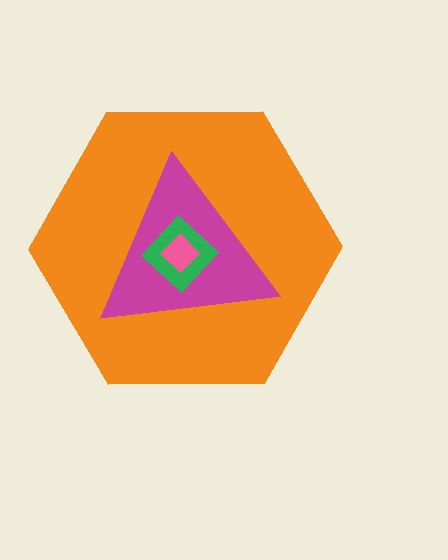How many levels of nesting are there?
4.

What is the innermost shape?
The pink diamond.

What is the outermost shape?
The orange hexagon.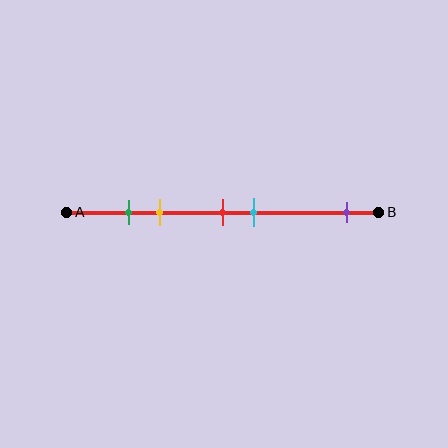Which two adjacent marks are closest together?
The green and yellow marks are the closest adjacent pair.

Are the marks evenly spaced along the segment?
No, the marks are not evenly spaced.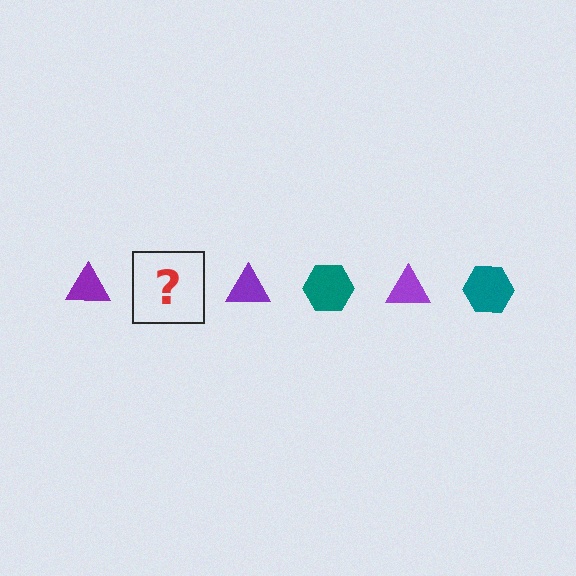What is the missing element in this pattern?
The missing element is a teal hexagon.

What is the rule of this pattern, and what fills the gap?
The rule is that the pattern alternates between purple triangle and teal hexagon. The gap should be filled with a teal hexagon.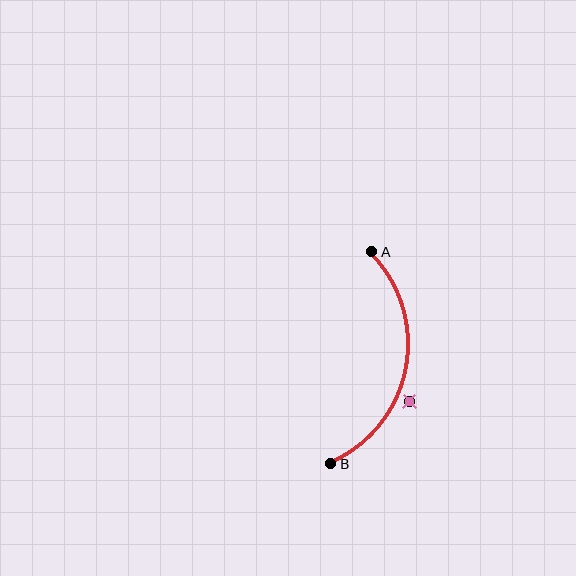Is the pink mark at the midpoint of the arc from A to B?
No — the pink mark does not lie on the arc at all. It sits slightly outside the curve.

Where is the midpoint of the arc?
The arc midpoint is the point on the curve farthest from the straight line joining A and B. It sits to the right of that line.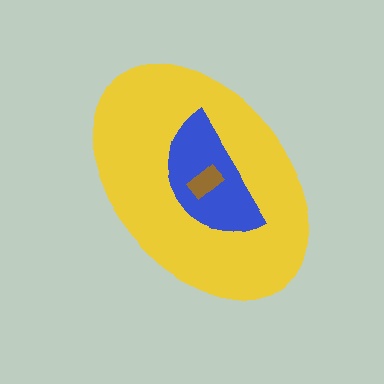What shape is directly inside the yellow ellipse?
The blue semicircle.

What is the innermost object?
The brown rectangle.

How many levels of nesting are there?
3.